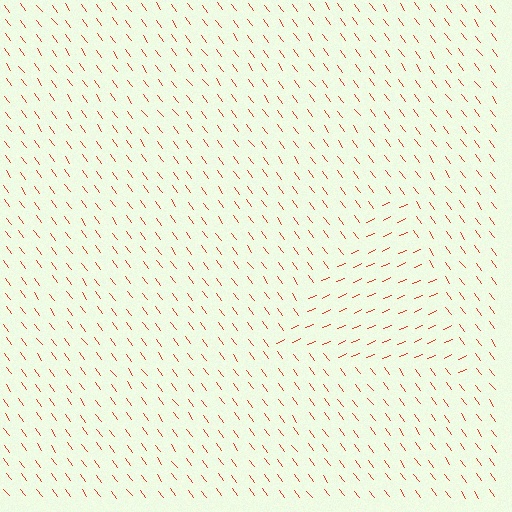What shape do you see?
I see a triangle.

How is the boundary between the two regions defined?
The boundary is defined purely by a change in line orientation (approximately 78 degrees difference). All lines are the same color and thickness.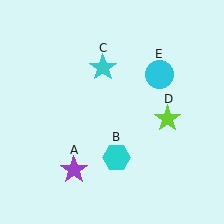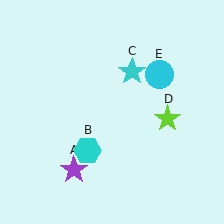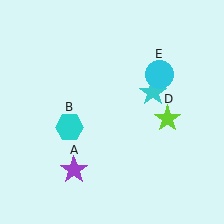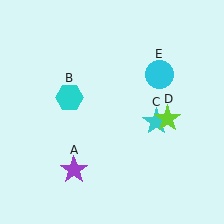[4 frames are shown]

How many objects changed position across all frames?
2 objects changed position: cyan hexagon (object B), cyan star (object C).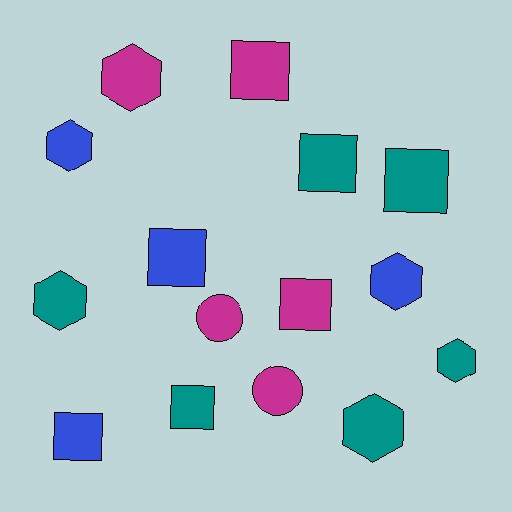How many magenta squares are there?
There are 2 magenta squares.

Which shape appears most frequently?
Square, with 7 objects.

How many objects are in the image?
There are 15 objects.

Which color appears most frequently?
Teal, with 6 objects.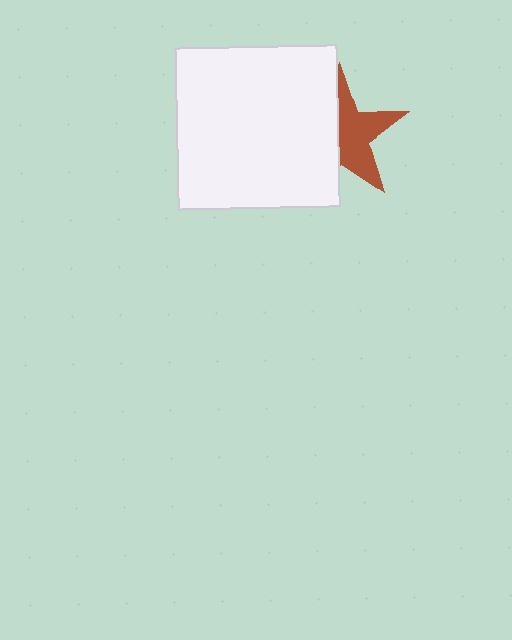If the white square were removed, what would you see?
You would see the complete brown star.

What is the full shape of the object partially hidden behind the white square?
The partially hidden object is a brown star.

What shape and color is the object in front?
The object in front is a white square.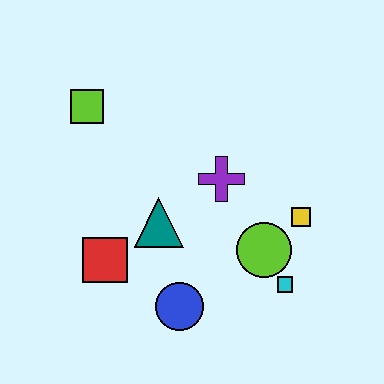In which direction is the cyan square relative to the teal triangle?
The cyan square is to the right of the teal triangle.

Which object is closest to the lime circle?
The cyan square is closest to the lime circle.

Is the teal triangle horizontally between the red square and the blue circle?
Yes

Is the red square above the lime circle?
No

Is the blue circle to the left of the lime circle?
Yes